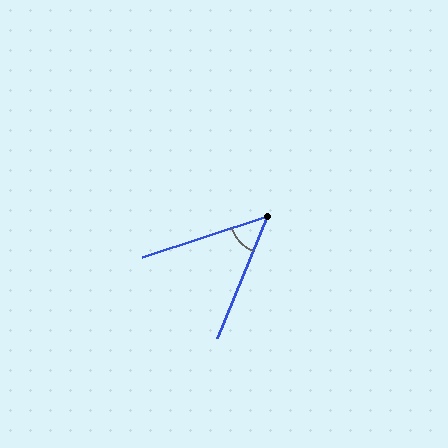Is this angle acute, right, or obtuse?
It is acute.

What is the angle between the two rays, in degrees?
Approximately 49 degrees.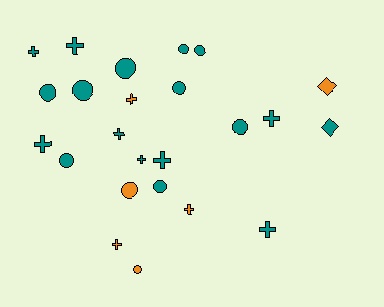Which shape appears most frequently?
Cross, with 11 objects.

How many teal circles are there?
There are 9 teal circles.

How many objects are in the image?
There are 24 objects.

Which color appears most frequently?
Teal, with 18 objects.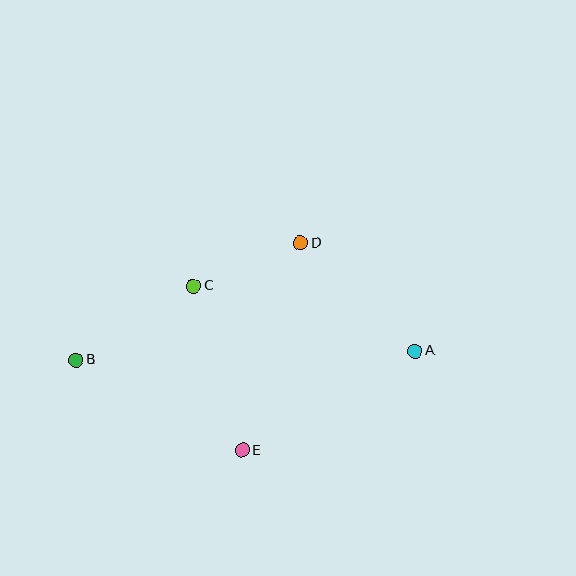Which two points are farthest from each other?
Points A and B are farthest from each other.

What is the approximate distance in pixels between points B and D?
The distance between B and D is approximately 253 pixels.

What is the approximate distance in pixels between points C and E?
The distance between C and E is approximately 171 pixels.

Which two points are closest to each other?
Points C and D are closest to each other.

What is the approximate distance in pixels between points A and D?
The distance between A and D is approximately 157 pixels.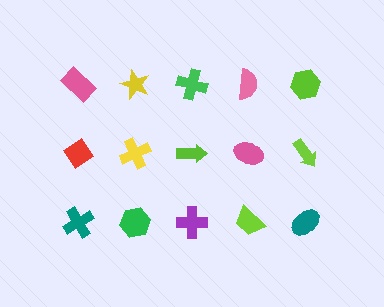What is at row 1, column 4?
A pink semicircle.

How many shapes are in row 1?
5 shapes.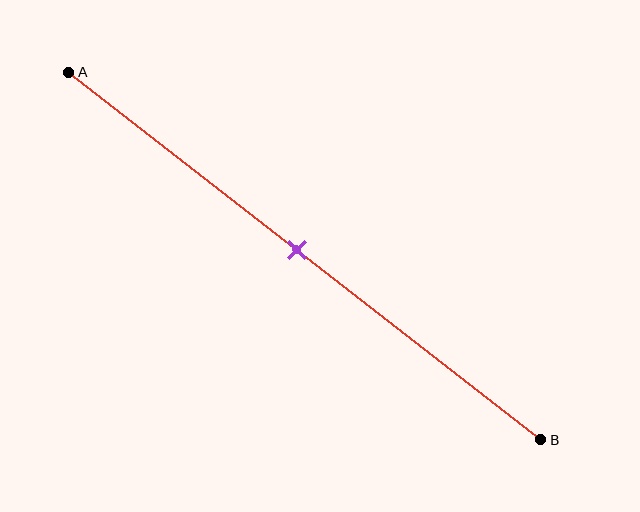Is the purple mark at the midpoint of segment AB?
Yes, the mark is approximately at the midpoint.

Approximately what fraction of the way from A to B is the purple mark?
The purple mark is approximately 50% of the way from A to B.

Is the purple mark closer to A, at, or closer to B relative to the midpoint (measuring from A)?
The purple mark is approximately at the midpoint of segment AB.